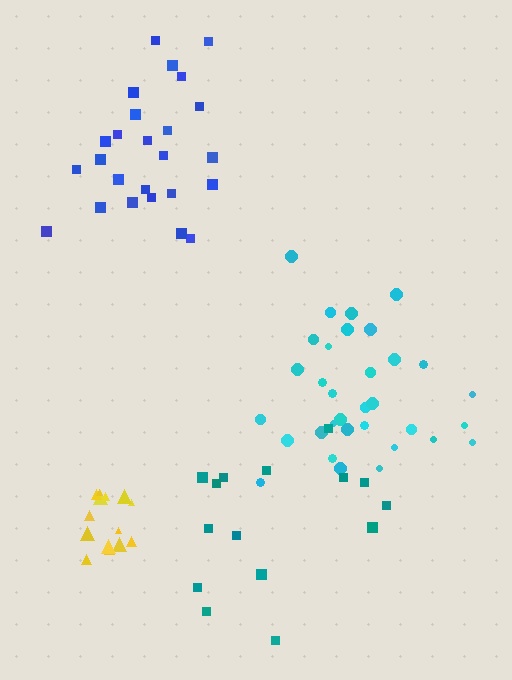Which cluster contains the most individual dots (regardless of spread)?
Cyan (33).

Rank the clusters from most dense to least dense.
yellow, blue, cyan, teal.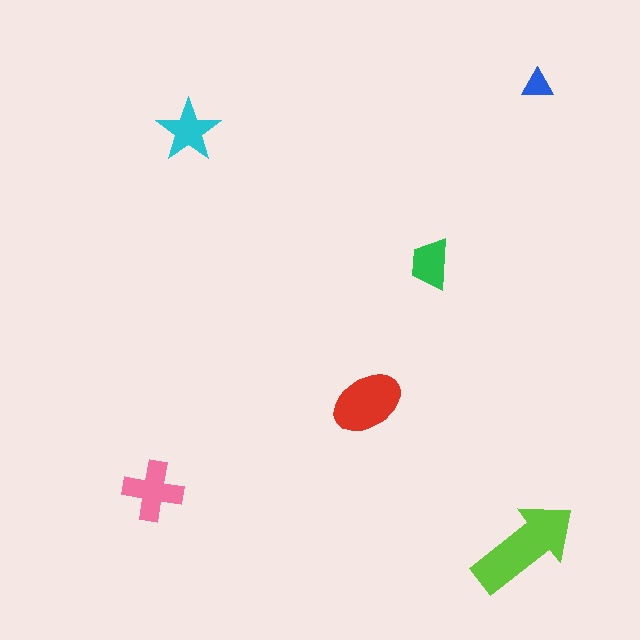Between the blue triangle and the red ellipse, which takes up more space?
The red ellipse.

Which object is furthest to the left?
The pink cross is leftmost.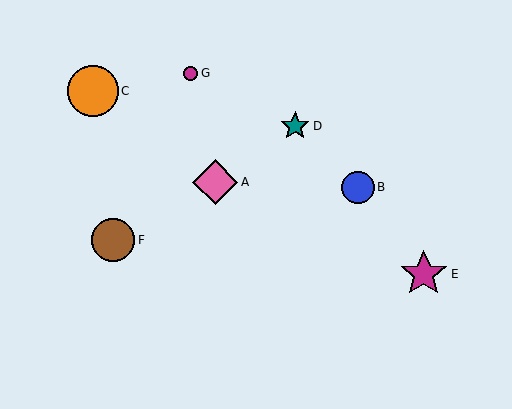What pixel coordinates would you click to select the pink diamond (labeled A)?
Click at (215, 182) to select the pink diamond A.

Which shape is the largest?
The orange circle (labeled C) is the largest.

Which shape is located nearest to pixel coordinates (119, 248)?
The brown circle (labeled F) at (113, 240) is nearest to that location.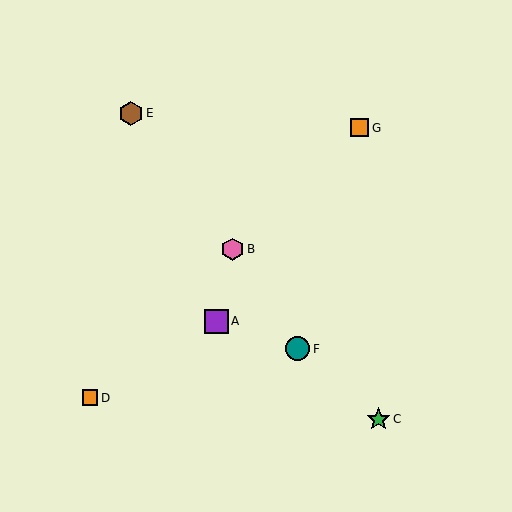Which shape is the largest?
The purple square (labeled A) is the largest.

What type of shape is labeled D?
Shape D is an orange square.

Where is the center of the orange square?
The center of the orange square is at (359, 128).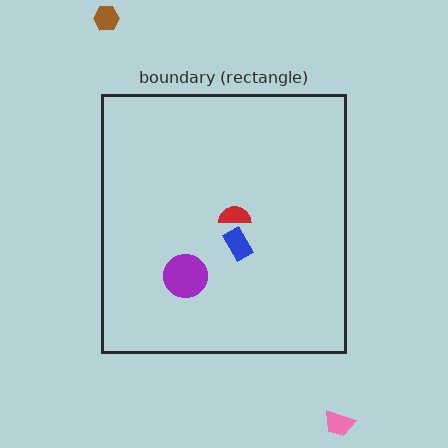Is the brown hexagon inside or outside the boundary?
Outside.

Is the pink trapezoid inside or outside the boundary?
Outside.